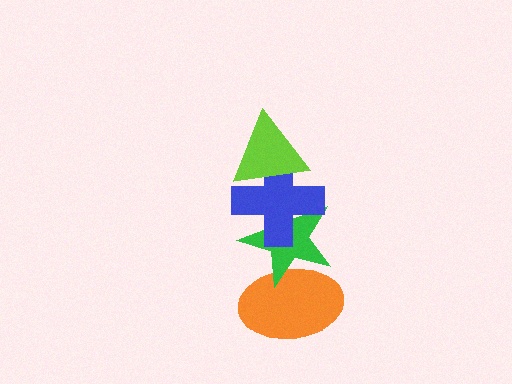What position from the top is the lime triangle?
The lime triangle is 1st from the top.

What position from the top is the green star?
The green star is 3rd from the top.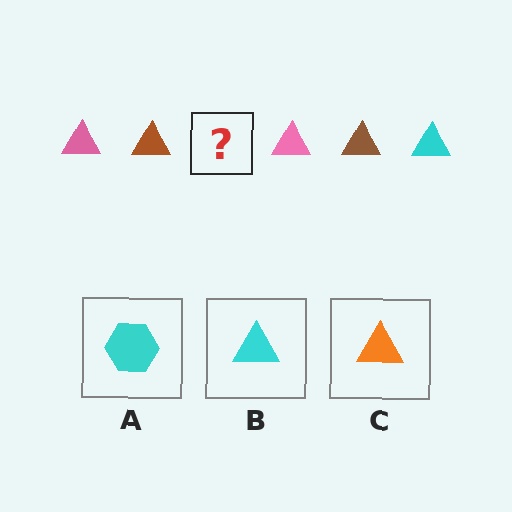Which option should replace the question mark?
Option B.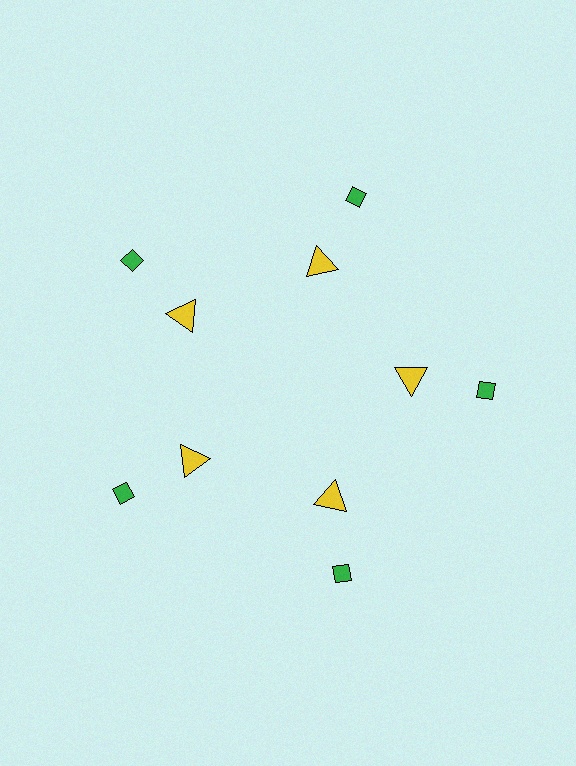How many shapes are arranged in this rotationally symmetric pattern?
There are 10 shapes, arranged in 5 groups of 2.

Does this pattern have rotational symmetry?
Yes, this pattern has 5-fold rotational symmetry. It looks the same after rotating 72 degrees around the center.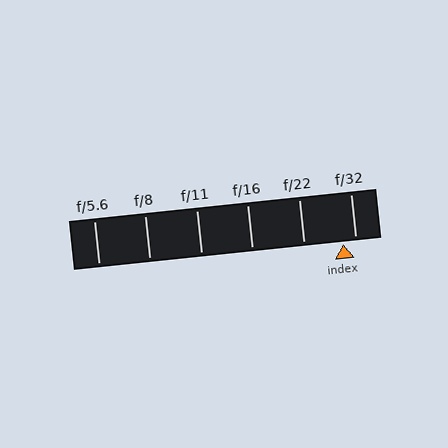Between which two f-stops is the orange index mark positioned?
The index mark is between f/22 and f/32.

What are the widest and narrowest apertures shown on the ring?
The widest aperture shown is f/5.6 and the narrowest is f/32.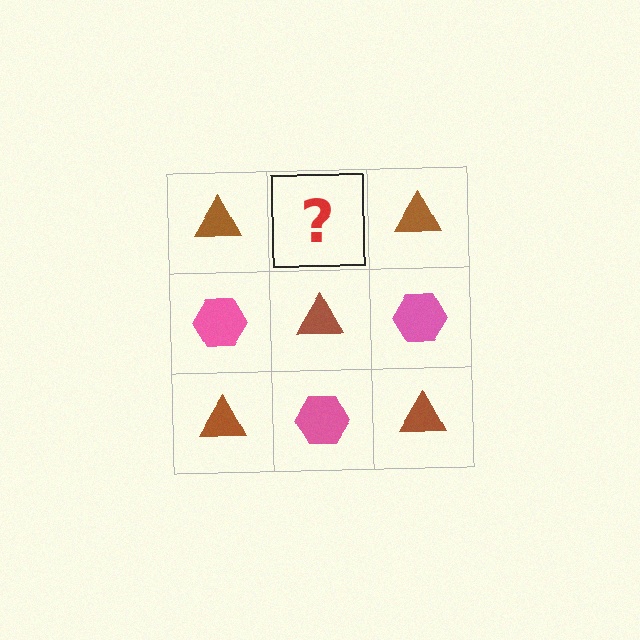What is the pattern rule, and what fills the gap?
The rule is that it alternates brown triangle and pink hexagon in a checkerboard pattern. The gap should be filled with a pink hexagon.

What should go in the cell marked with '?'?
The missing cell should contain a pink hexagon.